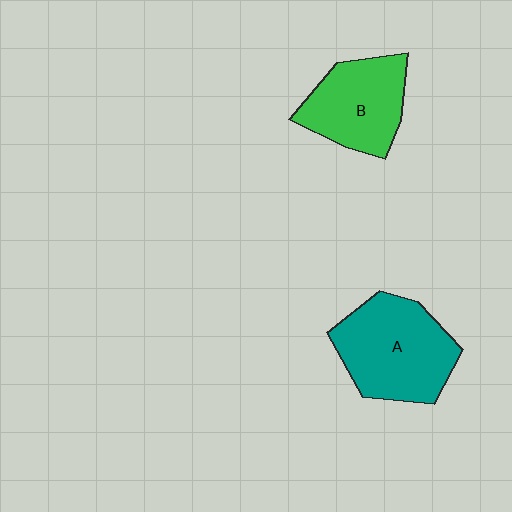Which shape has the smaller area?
Shape B (green).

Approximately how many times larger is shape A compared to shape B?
Approximately 1.3 times.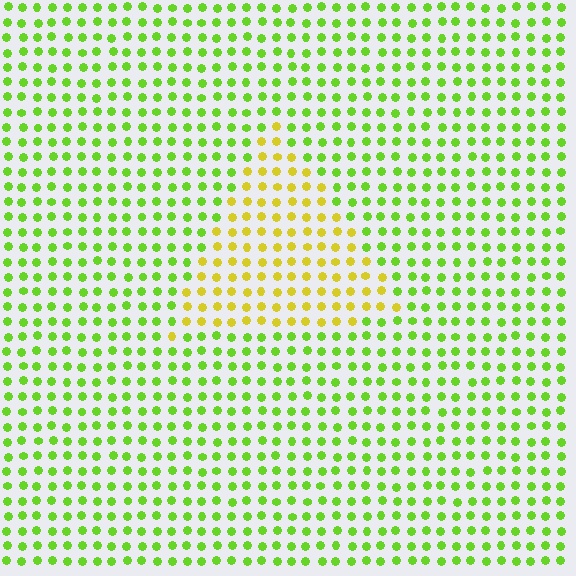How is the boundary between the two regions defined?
The boundary is defined purely by a slight shift in hue (about 41 degrees). Spacing, size, and orientation are identical on both sides.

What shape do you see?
I see a triangle.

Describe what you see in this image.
The image is filled with small lime elements in a uniform arrangement. A triangle-shaped region is visible where the elements are tinted to a slightly different hue, forming a subtle color boundary.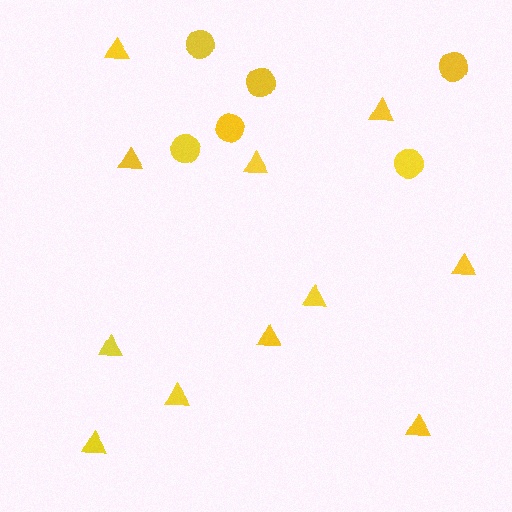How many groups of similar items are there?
There are 2 groups: one group of circles (6) and one group of triangles (11).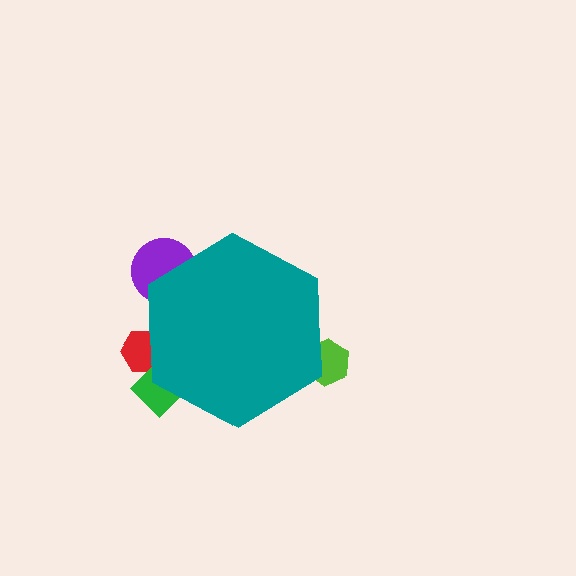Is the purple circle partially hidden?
Yes, the purple circle is partially hidden behind the teal hexagon.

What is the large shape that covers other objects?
A teal hexagon.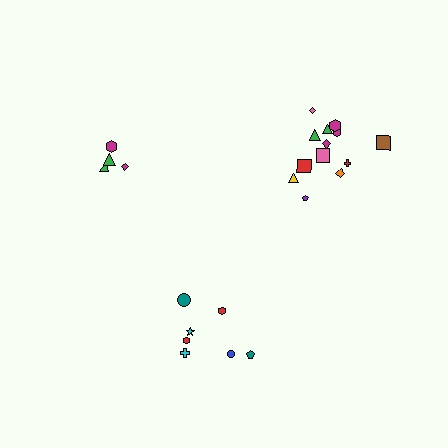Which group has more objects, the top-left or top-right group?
The top-right group.